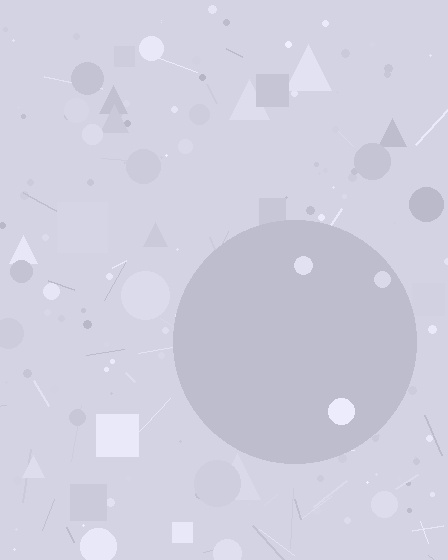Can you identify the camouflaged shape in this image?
The camouflaged shape is a circle.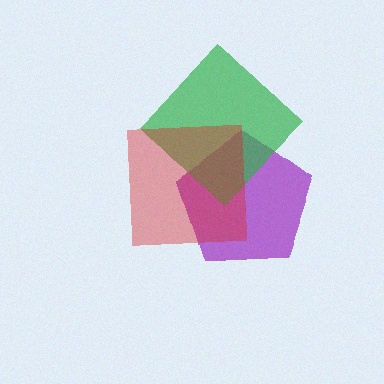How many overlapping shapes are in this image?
There are 3 overlapping shapes in the image.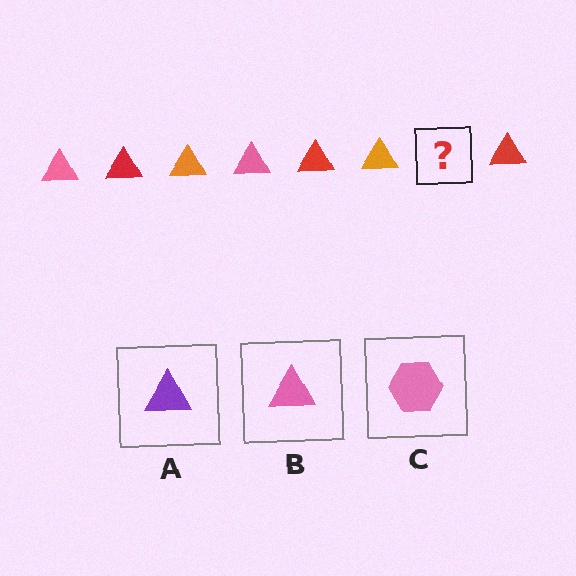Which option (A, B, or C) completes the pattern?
B.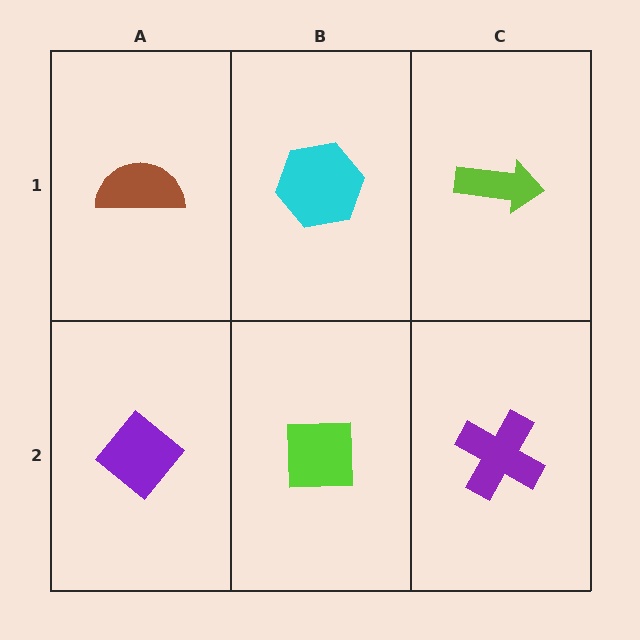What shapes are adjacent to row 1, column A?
A purple diamond (row 2, column A), a cyan hexagon (row 1, column B).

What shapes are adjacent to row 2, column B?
A cyan hexagon (row 1, column B), a purple diamond (row 2, column A), a purple cross (row 2, column C).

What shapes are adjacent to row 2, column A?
A brown semicircle (row 1, column A), a lime square (row 2, column B).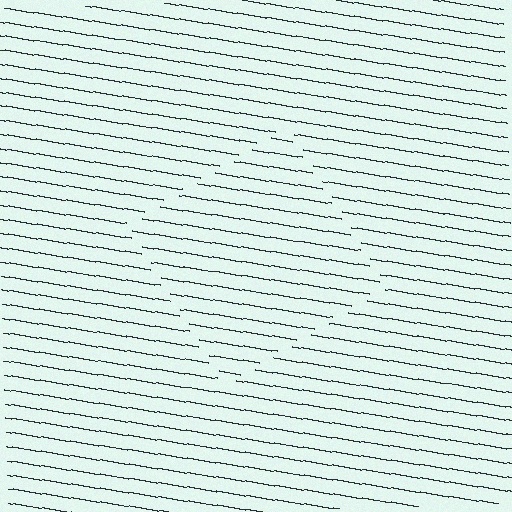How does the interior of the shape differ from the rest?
The interior of the shape contains the same grating, shifted by half a period — the contour is defined by the phase discontinuity where line-ends from the inner and outer gratings abut.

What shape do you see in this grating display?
An illusory square. The interior of the shape contains the same grating, shifted by half a period — the contour is defined by the phase discontinuity where line-ends from the inner and outer gratings abut.